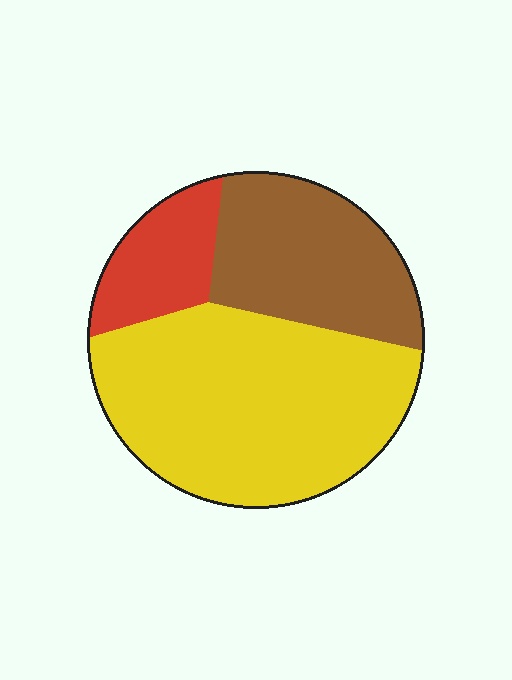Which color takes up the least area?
Red, at roughly 15%.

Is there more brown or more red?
Brown.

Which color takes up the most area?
Yellow, at roughly 55%.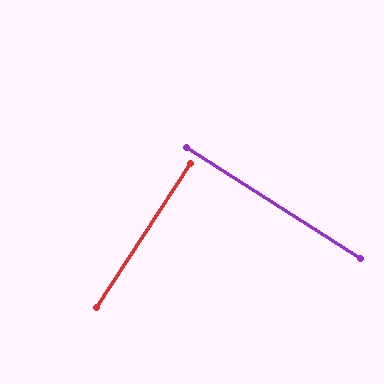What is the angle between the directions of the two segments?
Approximately 89 degrees.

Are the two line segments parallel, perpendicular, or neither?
Perpendicular — they meet at approximately 89°.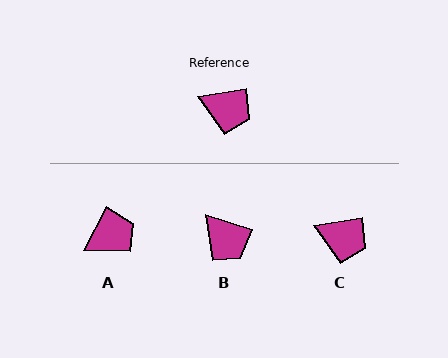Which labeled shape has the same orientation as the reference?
C.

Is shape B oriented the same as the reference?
No, it is off by about 27 degrees.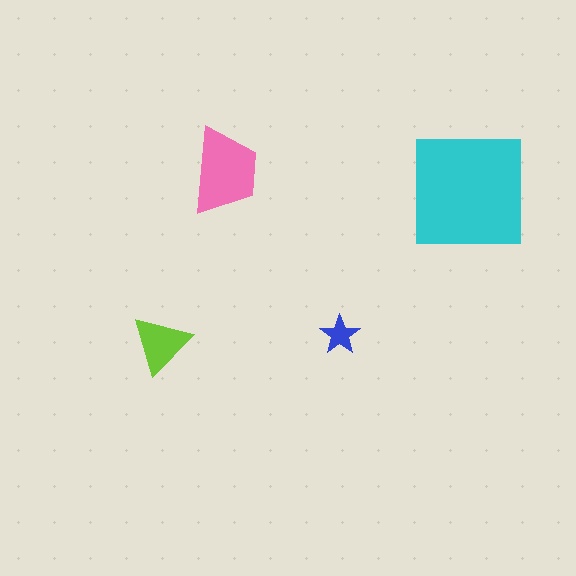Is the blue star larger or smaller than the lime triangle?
Smaller.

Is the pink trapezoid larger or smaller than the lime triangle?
Larger.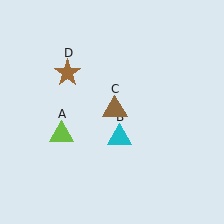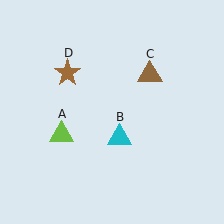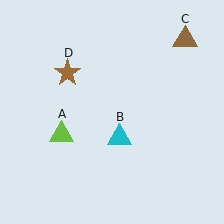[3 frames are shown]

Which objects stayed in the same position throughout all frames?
Lime triangle (object A) and cyan triangle (object B) and brown star (object D) remained stationary.